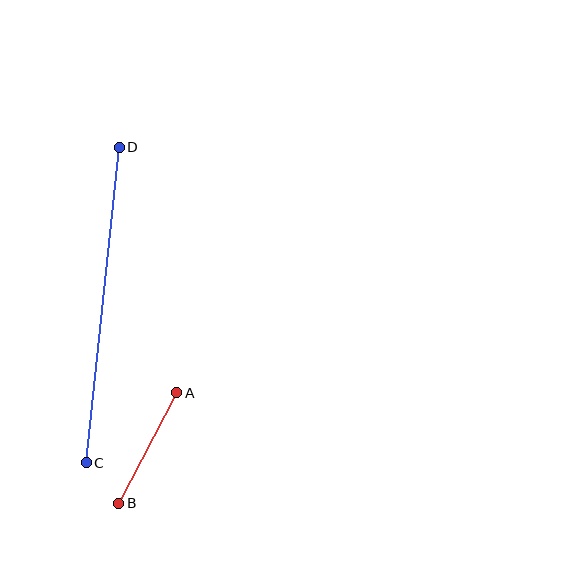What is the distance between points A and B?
The distance is approximately 125 pixels.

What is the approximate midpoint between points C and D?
The midpoint is at approximately (103, 305) pixels.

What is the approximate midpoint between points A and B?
The midpoint is at approximately (148, 448) pixels.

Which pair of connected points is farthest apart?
Points C and D are farthest apart.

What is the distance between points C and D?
The distance is approximately 317 pixels.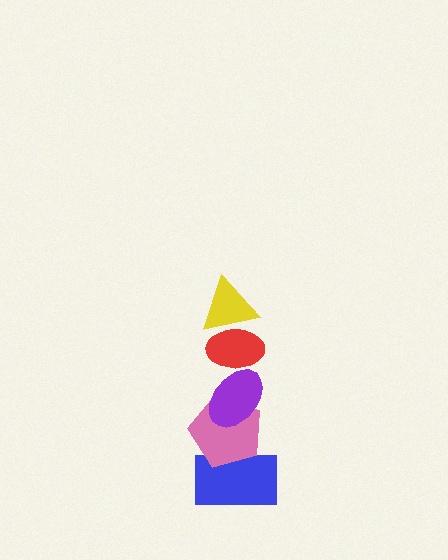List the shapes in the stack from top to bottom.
From top to bottom: the yellow triangle, the red ellipse, the purple ellipse, the pink pentagon, the blue rectangle.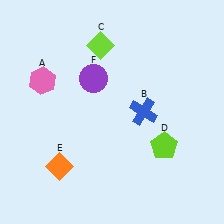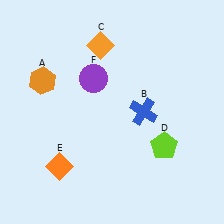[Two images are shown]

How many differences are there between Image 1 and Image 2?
There are 2 differences between the two images.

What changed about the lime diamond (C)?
In Image 1, C is lime. In Image 2, it changed to orange.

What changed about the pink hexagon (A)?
In Image 1, A is pink. In Image 2, it changed to orange.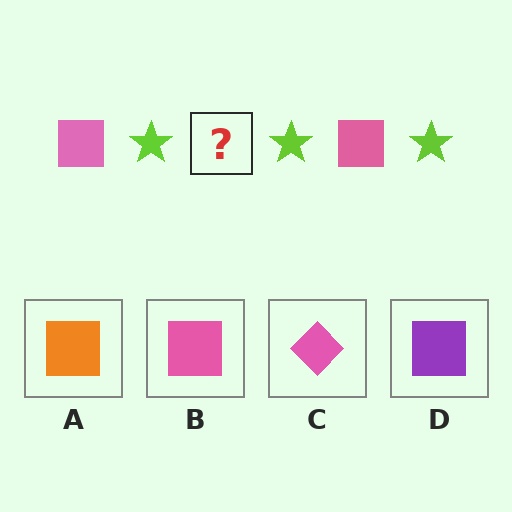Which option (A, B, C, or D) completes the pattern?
B.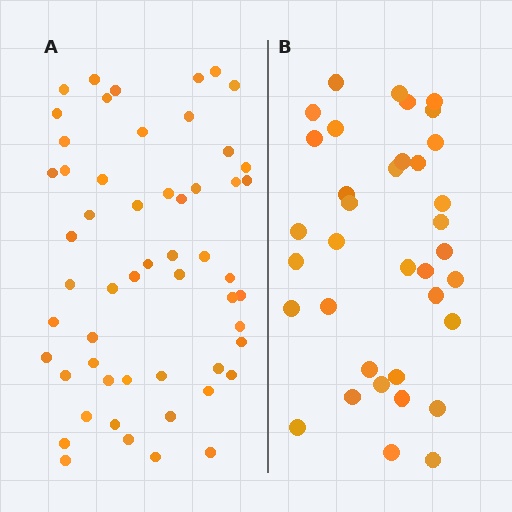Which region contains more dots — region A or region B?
Region A (the left region) has more dots.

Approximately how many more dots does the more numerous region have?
Region A has approximately 20 more dots than region B.